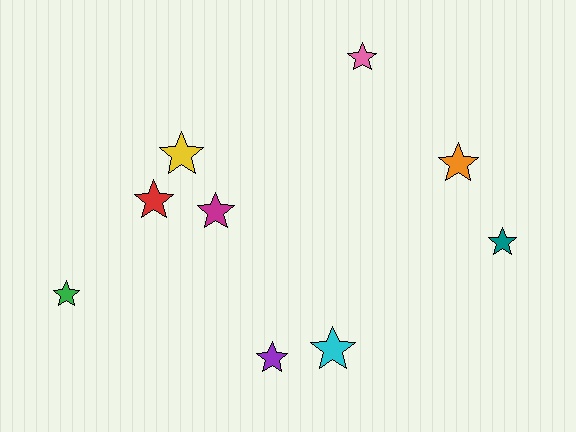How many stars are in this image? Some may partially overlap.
There are 9 stars.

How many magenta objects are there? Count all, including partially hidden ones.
There is 1 magenta object.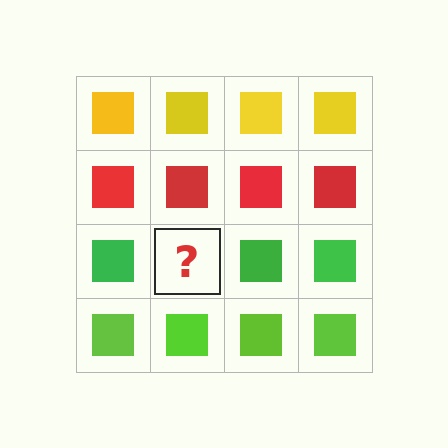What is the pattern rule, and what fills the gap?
The rule is that each row has a consistent color. The gap should be filled with a green square.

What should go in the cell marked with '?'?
The missing cell should contain a green square.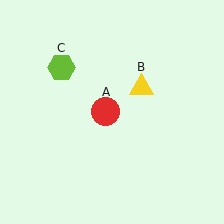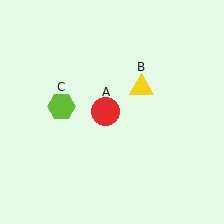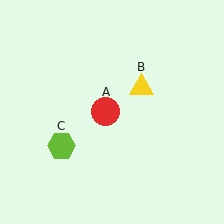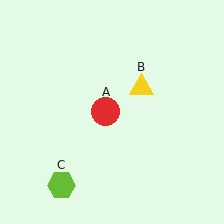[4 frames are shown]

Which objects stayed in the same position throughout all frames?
Red circle (object A) and yellow triangle (object B) remained stationary.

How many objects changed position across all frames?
1 object changed position: lime hexagon (object C).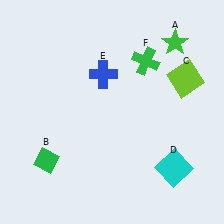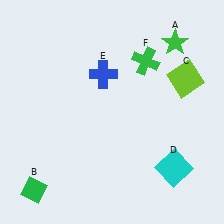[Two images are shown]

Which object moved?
The green diamond (B) moved down.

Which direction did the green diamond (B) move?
The green diamond (B) moved down.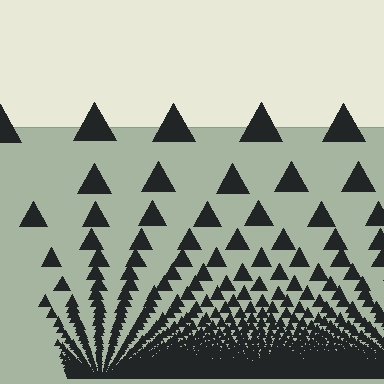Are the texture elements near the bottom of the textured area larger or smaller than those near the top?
Smaller. The gradient is inverted — elements near the bottom are smaller and denser.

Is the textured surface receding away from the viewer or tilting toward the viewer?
The surface appears to tilt toward the viewer. Texture elements get larger and sparser toward the top.